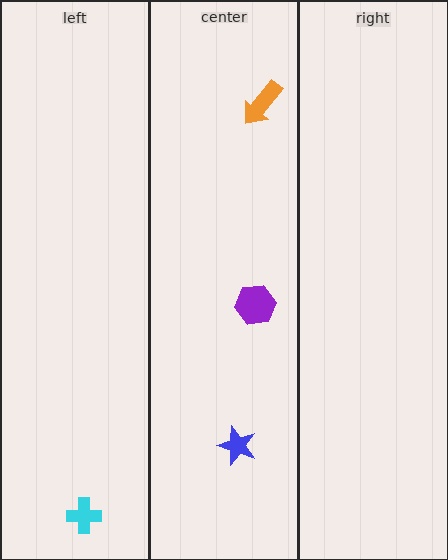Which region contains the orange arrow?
The center region.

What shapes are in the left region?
The cyan cross.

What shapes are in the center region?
The purple hexagon, the orange arrow, the blue star.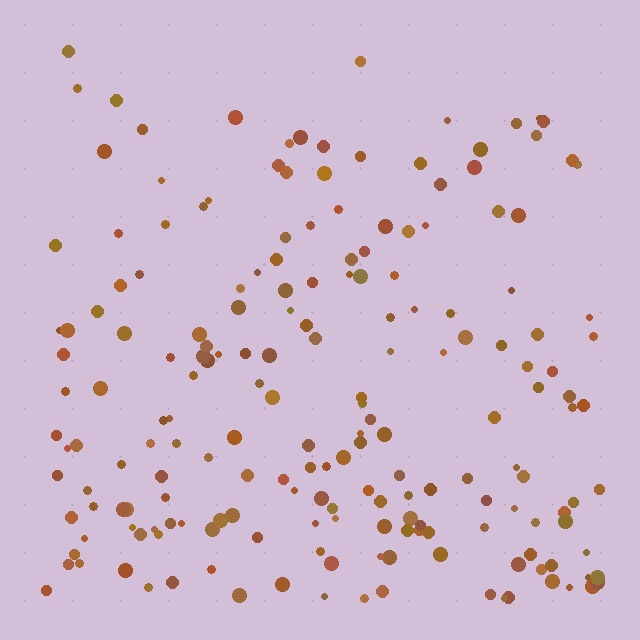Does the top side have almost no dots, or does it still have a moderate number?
Still a moderate number, just noticeably fewer than the bottom.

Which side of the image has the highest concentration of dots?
The bottom.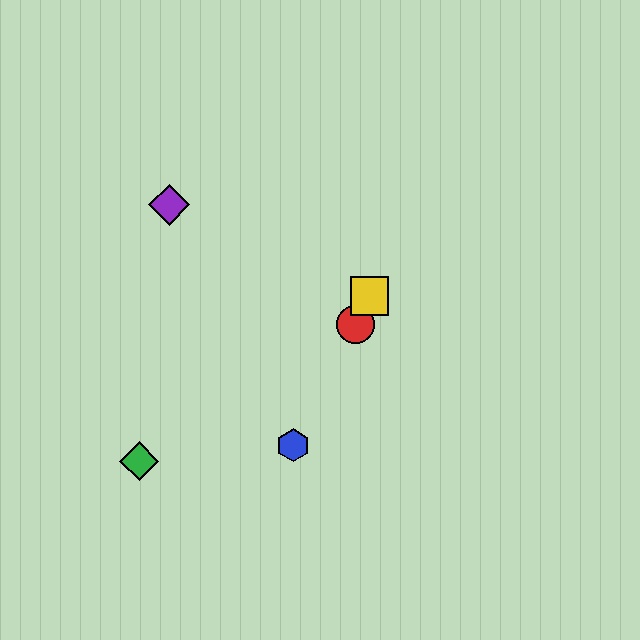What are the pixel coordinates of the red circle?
The red circle is at (355, 324).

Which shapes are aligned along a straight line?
The red circle, the blue hexagon, the yellow square are aligned along a straight line.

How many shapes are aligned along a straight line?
3 shapes (the red circle, the blue hexagon, the yellow square) are aligned along a straight line.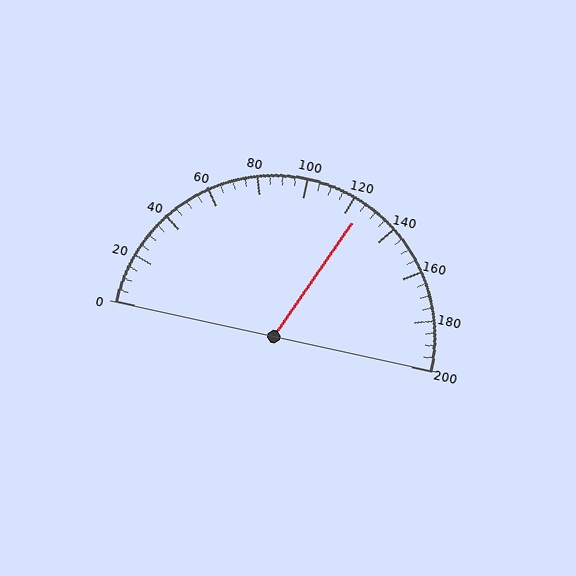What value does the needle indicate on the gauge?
The needle indicates approximately 125.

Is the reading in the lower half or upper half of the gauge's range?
The reading is in the upper half of the range (0 to 200).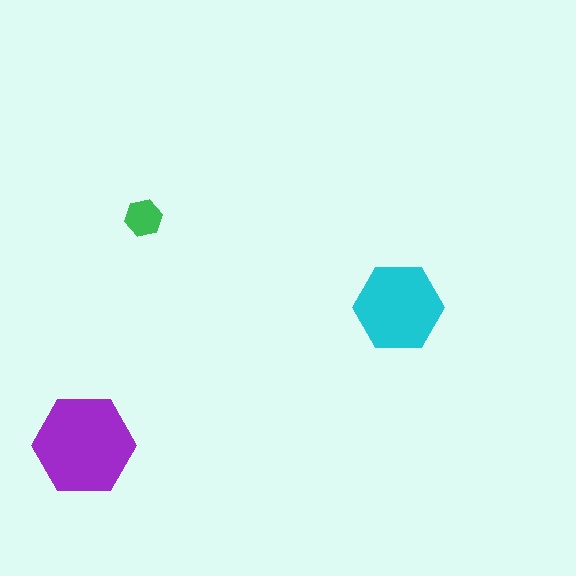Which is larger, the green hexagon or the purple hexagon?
The purple one.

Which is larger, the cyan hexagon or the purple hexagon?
The purple one.